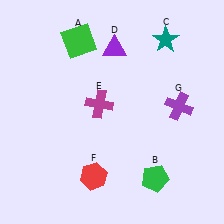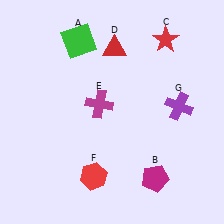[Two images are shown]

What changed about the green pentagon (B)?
In Image 1, B is green. In Image 2, it changed to magenta.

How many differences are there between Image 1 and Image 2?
There are 3 differences between the two images.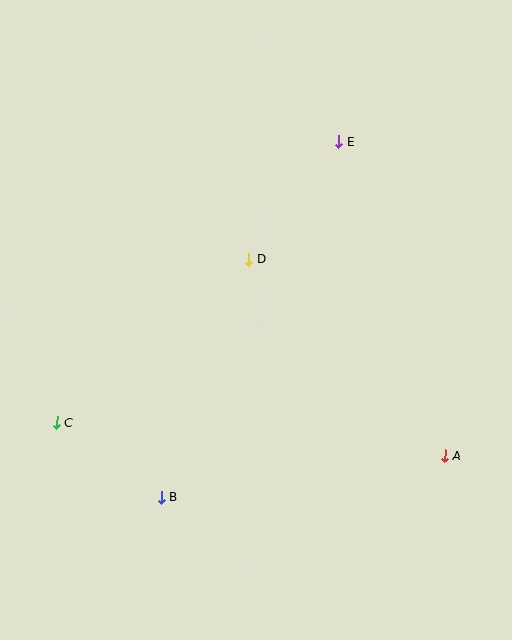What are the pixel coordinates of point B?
Point B is at (161, 497).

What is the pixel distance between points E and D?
The distance between E and D is 148 pixels.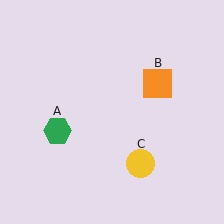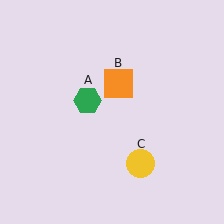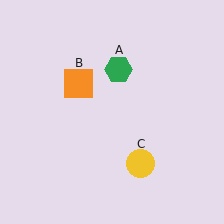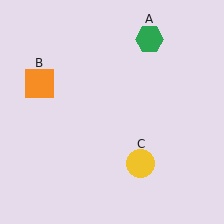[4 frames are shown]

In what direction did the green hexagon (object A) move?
The green hexagon (object A) moved up and to the right.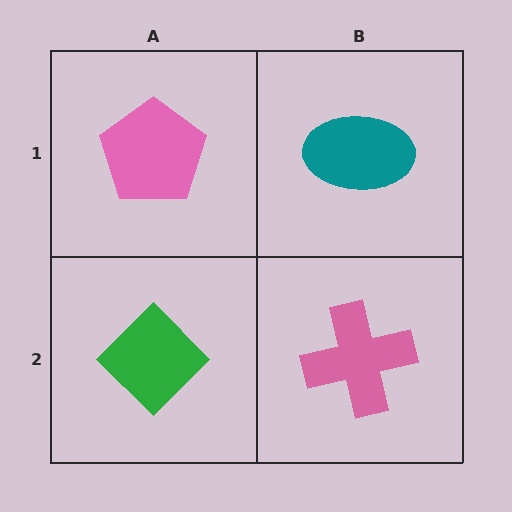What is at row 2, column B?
A pink cross.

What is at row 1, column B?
A teal ellipse.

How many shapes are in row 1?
2 shapes.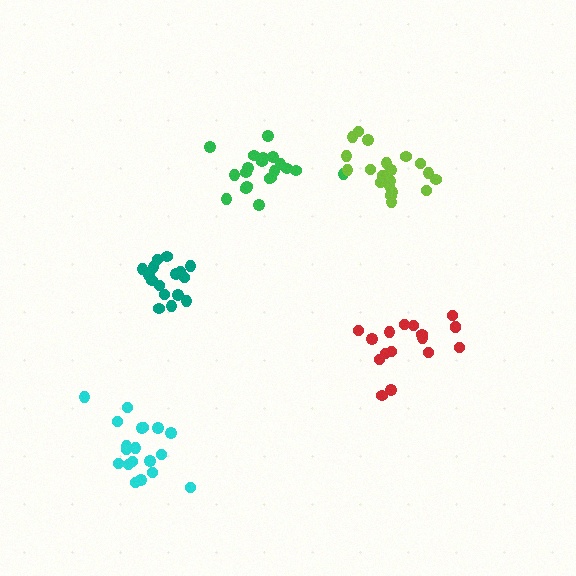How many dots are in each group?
Group 1: 17 dots, Group 2: 20 dots, Group 3: 20 dots, Group 4: 19 dots, Group 5: 16 dots (92 total).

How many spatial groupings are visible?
There are 5 spatial groupings.